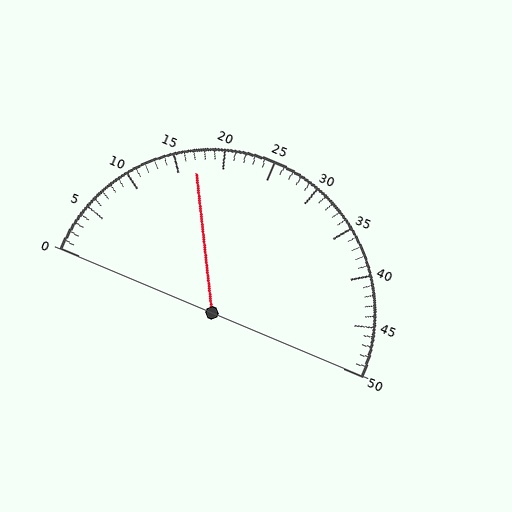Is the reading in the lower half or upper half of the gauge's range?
The reading is in the lower half of the range (0 to 50).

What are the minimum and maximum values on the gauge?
The gauge ranges from 0 to 50.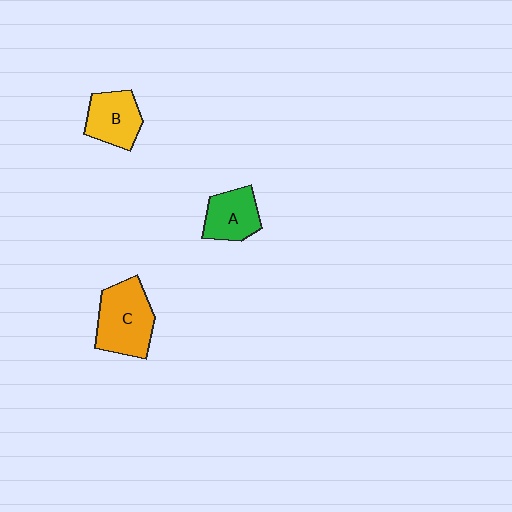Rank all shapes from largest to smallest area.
From largest to smallest: C (orange), B (yellow), A (green).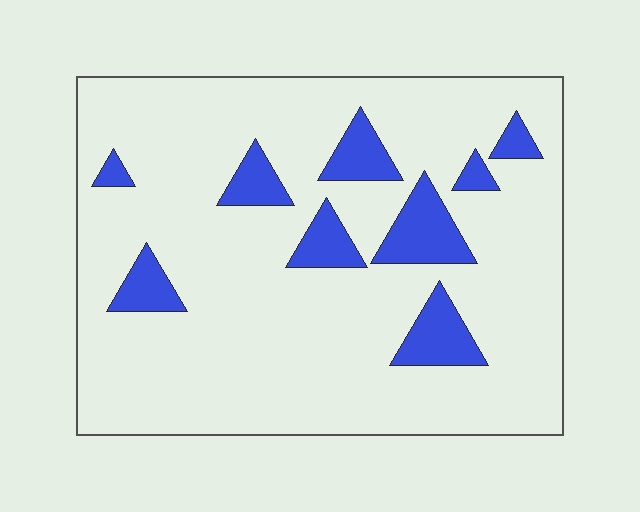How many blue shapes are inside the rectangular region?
9.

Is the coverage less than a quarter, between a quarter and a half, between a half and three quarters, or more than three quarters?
Less than a quarter.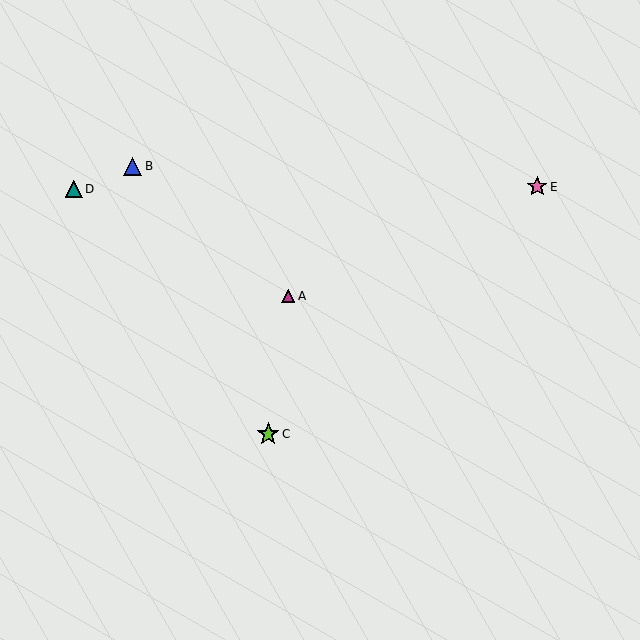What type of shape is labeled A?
Shape A is a magenta triangle.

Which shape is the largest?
The lime star (labeled C) is the largest.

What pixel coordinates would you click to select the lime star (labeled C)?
Click at (268, 434) to select the lime star C.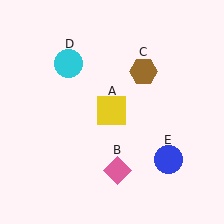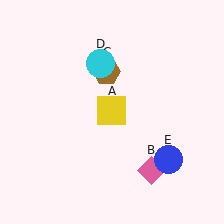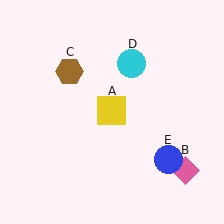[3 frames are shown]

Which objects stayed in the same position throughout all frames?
Yellow square (object A) and blue circle (object E) remained stationary.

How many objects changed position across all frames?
3 objects changed position: pink diamond (object B), brown hexagon (object C), cyan circle (object D).